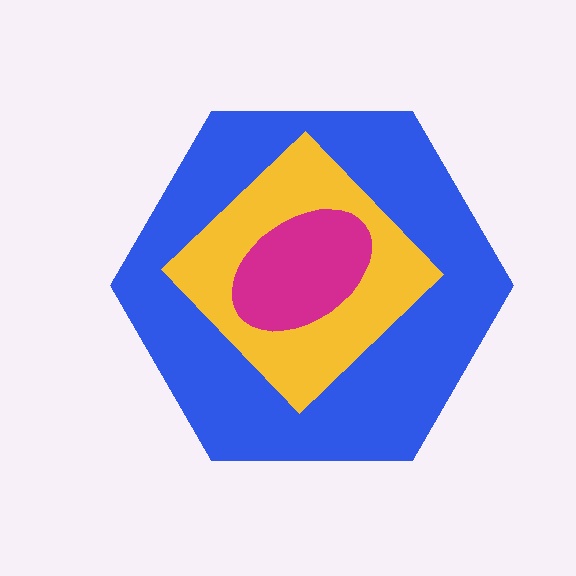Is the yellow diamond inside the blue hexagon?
Yes.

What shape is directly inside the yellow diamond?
The magenta ellipse.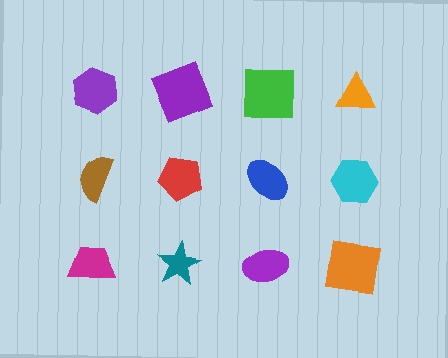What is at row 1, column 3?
A green square.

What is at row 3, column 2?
A teal star.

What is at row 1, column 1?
A purple hexagon.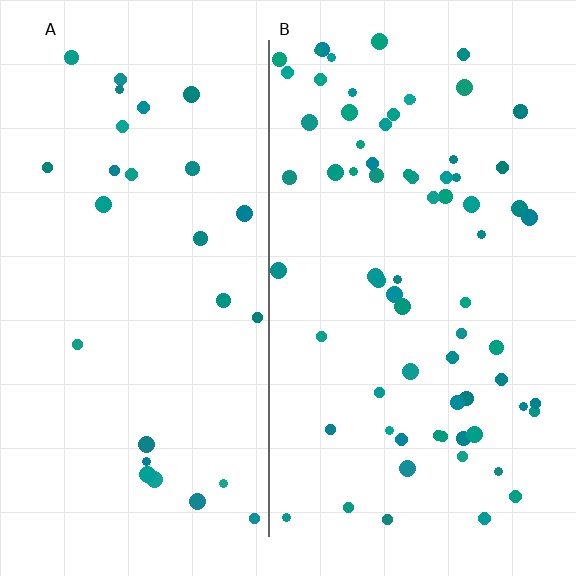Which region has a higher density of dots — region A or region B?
B (the right).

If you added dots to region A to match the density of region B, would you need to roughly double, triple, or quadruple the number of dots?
Approximately triple.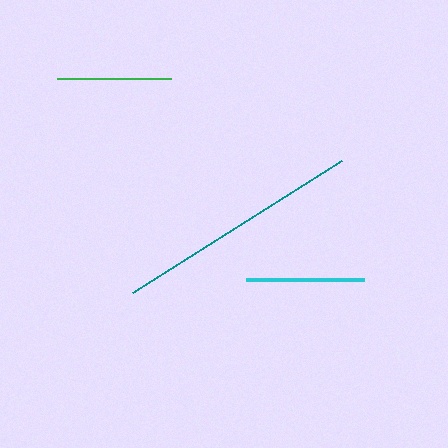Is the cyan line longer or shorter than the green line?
The cyan line is longer than the green line.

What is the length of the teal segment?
The teal segment is approximately 248 pixels long.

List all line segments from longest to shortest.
From longest to shortest: teal, cyan, green.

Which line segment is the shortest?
The green line is the shortest at approximately 113 pixels.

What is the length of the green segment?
The green segment is approximately 113 pixels long.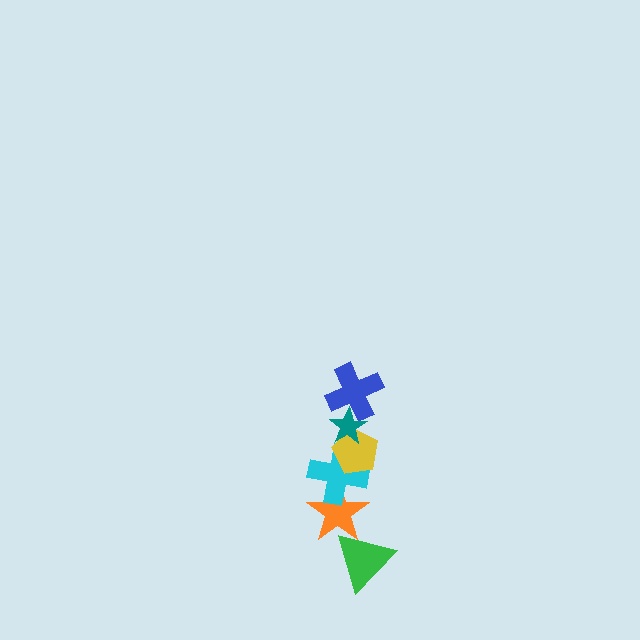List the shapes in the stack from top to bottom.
From top to bottom: the teal star, the blue cross, the yellow pentagon, the cyan cross, the orange star, the green triangle.